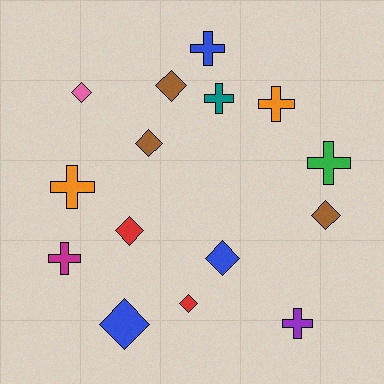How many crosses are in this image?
There are 7 crosses.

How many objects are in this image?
There are 15 objects.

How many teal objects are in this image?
There is 1 teal object.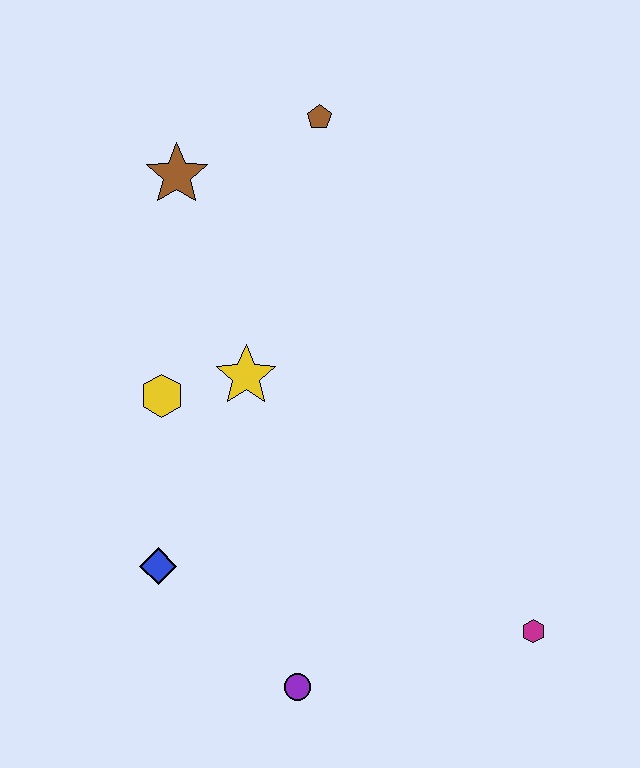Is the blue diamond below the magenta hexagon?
No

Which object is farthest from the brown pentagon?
The purple circle is farthest from the brown pentagon.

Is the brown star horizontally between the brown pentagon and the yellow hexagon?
Yes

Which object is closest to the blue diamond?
The yellow hexagon is closest to the blue diamond.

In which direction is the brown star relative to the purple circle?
The brown star is above the purple circle.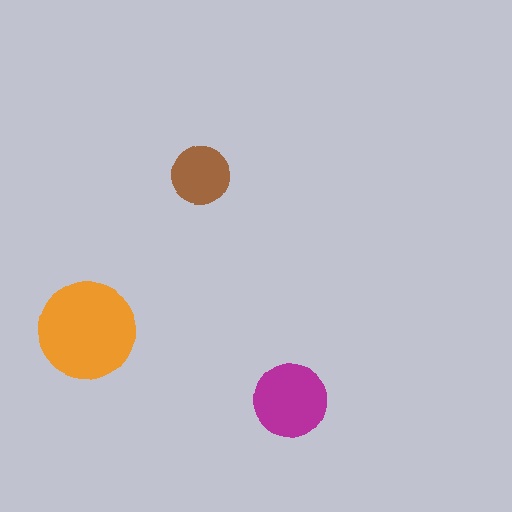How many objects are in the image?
There are 3 objects in the image.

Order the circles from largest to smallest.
the orange one, the magenta one, the brown one.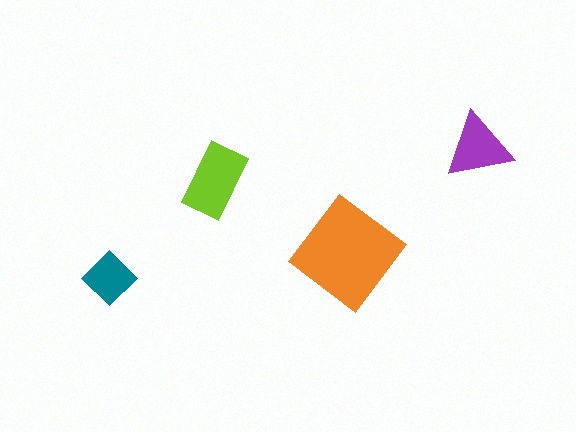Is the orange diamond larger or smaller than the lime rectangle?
Larger.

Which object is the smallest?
The teal diamond.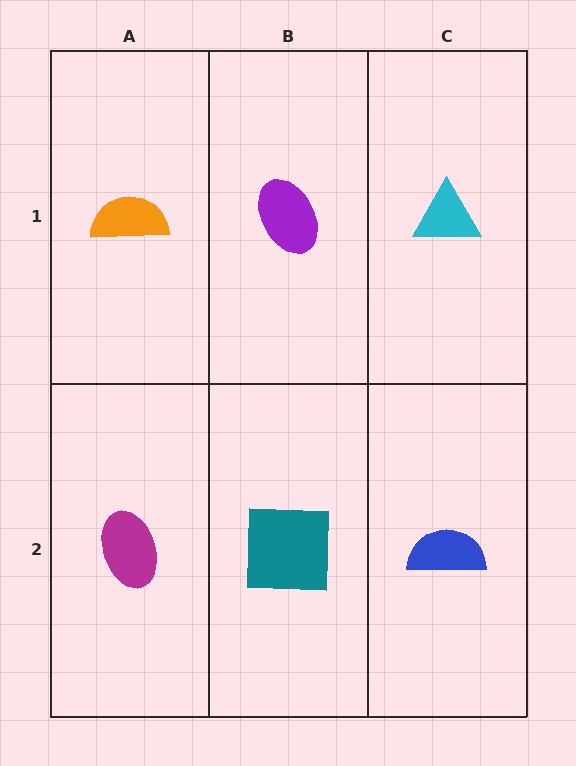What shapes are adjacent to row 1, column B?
A teal square (row 2, column B), an orange semicircle (row 1, column A), a cyan triangle (row 1, column C).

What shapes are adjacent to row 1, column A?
A magenta ellipse (row 2, column A), a purple ellipse (row 1, column B).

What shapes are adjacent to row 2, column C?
A cyan triangle (row 1, column C), a teal square (row 2, column B).